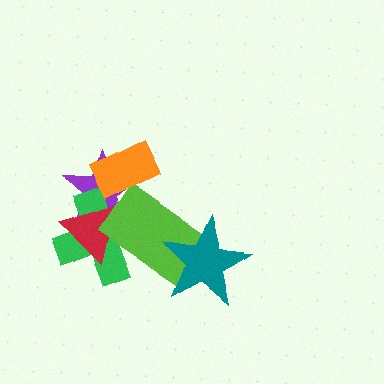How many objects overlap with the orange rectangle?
1 object overlaps with the orange rectangle.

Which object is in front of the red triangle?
The lime rectangle is in front of the red triangle.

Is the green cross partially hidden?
Yes, it is partially covered by another shape.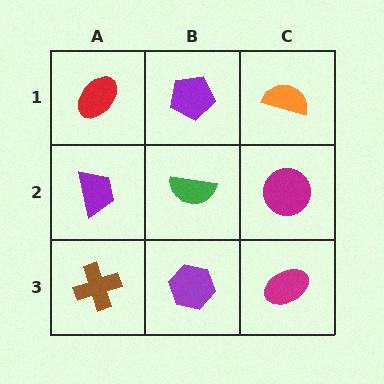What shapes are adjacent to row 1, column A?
A purple trapezoid (row 2, column A), a purple pentagon (row 1, column B).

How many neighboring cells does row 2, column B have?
4.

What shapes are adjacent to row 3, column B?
A green semicircle (row 2, column B), a brown cross (row 3, column A), a magenta ellipse (row 3, column C).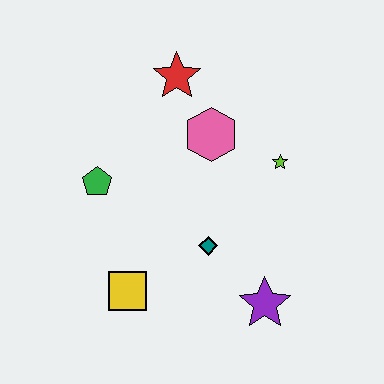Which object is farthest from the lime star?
The yellow square is farthest from the lime star.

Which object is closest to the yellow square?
The teal diamond is closest to the yellow square.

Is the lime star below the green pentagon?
No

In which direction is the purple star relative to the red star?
The purple star is below the red star.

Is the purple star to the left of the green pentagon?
No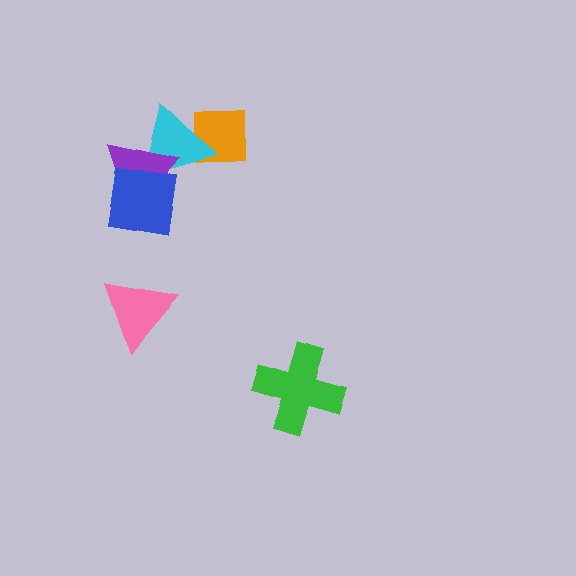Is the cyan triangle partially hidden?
Yes, it is partially covered by another shape.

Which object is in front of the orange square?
The cyan triangle is in front of the orange square.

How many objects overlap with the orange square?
1 object overlaps with the orange square.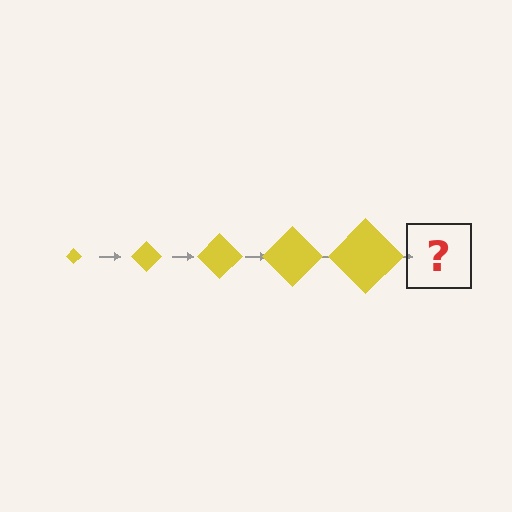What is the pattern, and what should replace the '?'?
The pattern is that the diamond gets progressively larger each step. The '?' should be a yellow diamond, larger than the previous one.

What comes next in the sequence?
The next element should be a yellow diamond, larger than the previous one.